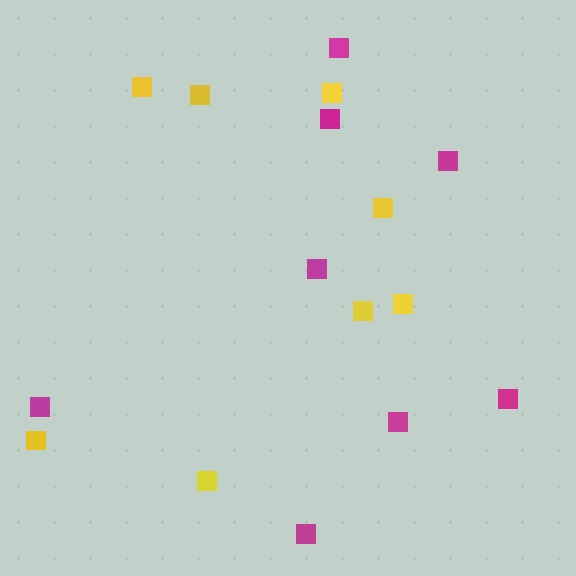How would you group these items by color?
There are 2 groups: one group of yellow squares (8) and one group of magenta squares (8).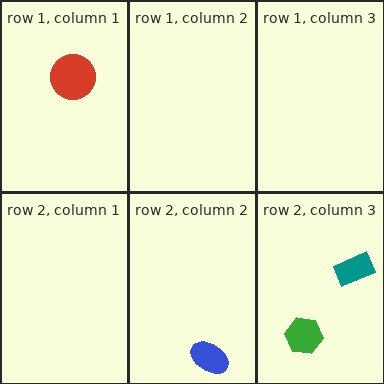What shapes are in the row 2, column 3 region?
The green hexagon, the teal rectangle.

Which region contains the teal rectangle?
The row 2, column 3 region.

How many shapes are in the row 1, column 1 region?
1.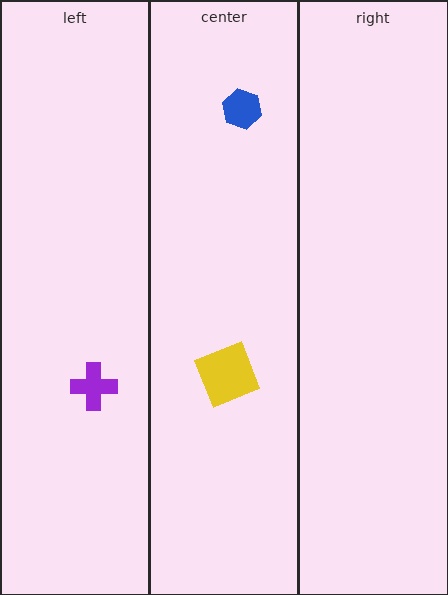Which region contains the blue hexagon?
The center region.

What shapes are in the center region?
The yellow square, the blue hexagon.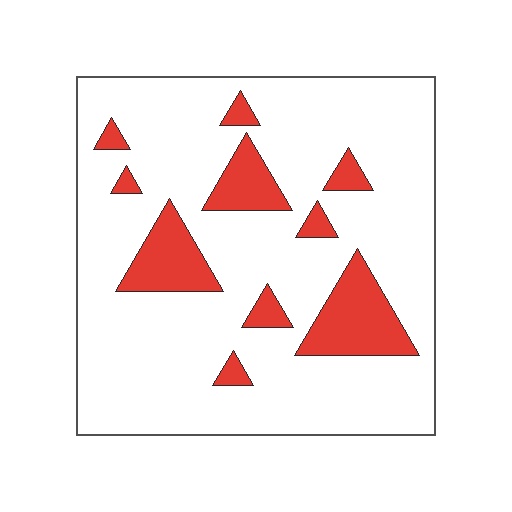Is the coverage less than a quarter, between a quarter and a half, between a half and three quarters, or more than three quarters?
Less than a quarter.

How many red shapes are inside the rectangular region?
10.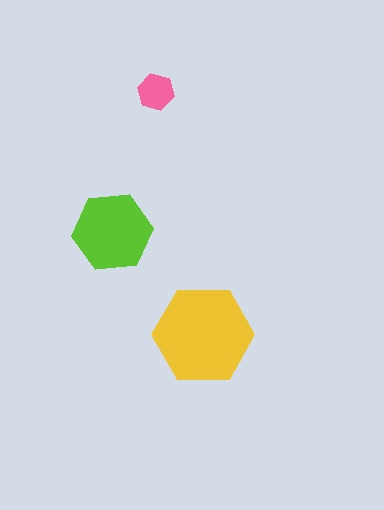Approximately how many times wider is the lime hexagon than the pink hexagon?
About 2 times wider.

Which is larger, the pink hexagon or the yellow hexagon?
The yellow one.